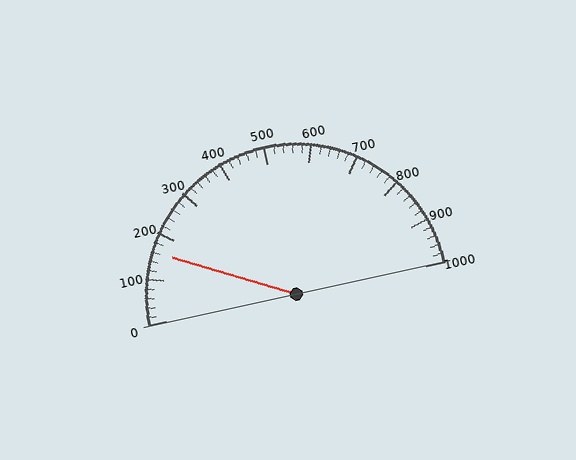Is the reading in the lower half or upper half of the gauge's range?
The reading is in the lower half of the range (0 to 1000).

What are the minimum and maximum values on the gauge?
The gauge ranges from 0 to 1000.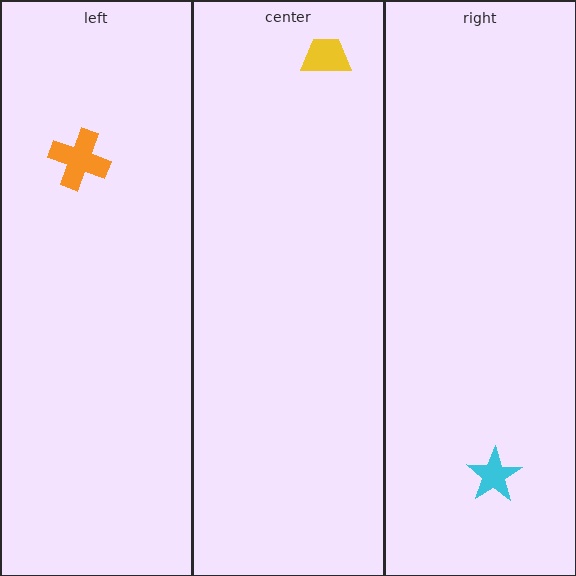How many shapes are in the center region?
1.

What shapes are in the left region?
The orange cross.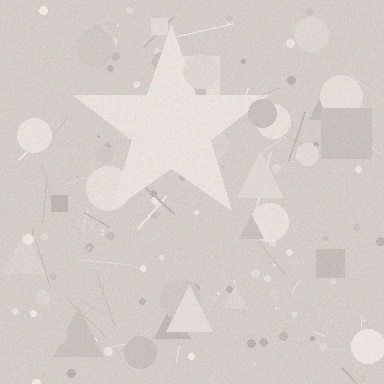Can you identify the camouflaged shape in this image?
The camouflaged shape is a star.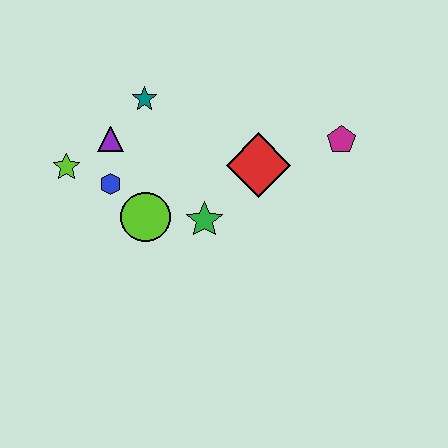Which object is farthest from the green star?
The magenta pentagon is farthest from the green star.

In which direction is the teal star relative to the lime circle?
The teal star is above the lime circle.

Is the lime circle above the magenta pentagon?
No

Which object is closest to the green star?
The lime circle is closest to the green star.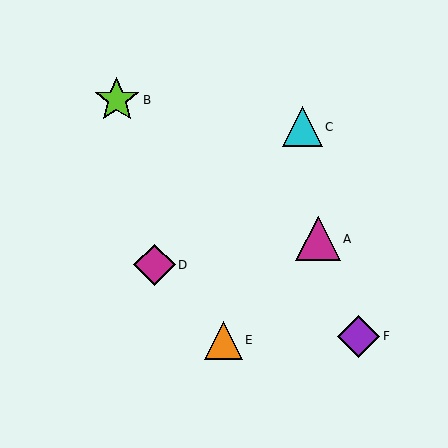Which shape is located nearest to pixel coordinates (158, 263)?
The magenta diamond (labeled D) at (154, 265) is nearest to that location.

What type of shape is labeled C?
Shape C is a cyan triangle.